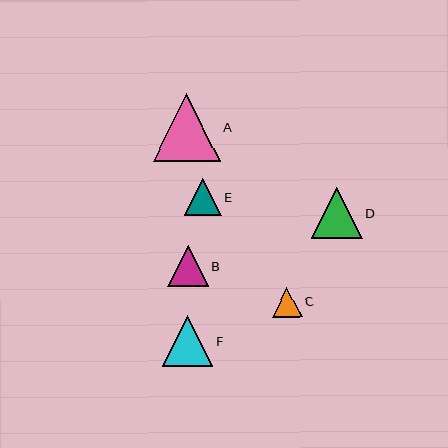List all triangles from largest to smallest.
From largest to smallest: A, D, F, B, E, C.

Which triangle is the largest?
Triangle A is the largest with a size of approximately 67 pixels.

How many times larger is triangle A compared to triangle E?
Triangle A is approximately 1.8 times the size of triangle E.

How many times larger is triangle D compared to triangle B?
Triangle D is approximately 1.2 times the size of triangle B.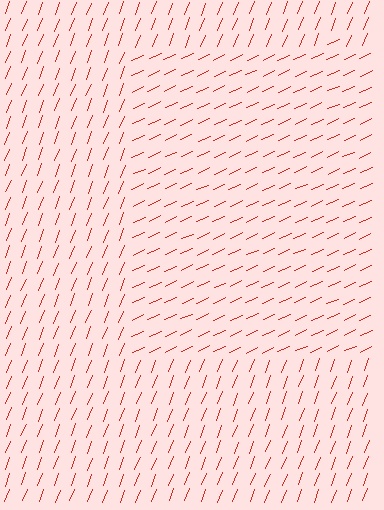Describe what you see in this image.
The image is filled with small red line segments. A rectangle region in the image has lines oriented differently from the surrounding lines, creating a visible texture boundary.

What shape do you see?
I see a rectangle.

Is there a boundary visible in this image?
Yes, there is a texture boundary formed by a change in line orientation.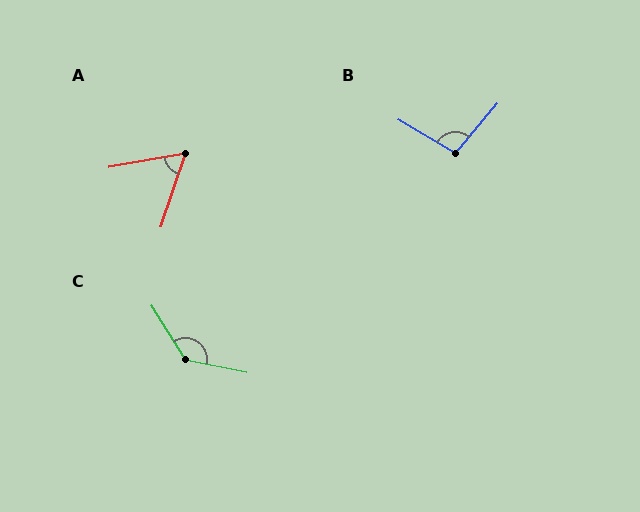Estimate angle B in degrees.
Approximately 99 degrees.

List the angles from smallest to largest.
A (62°), B (99°), C (133°).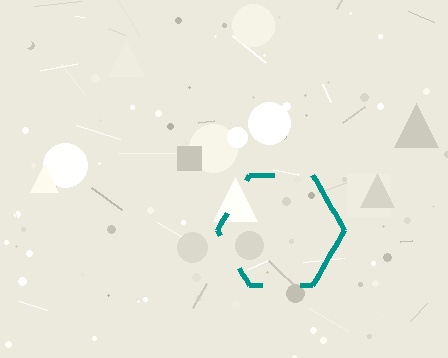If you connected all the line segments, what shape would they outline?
They would outline a hexagon.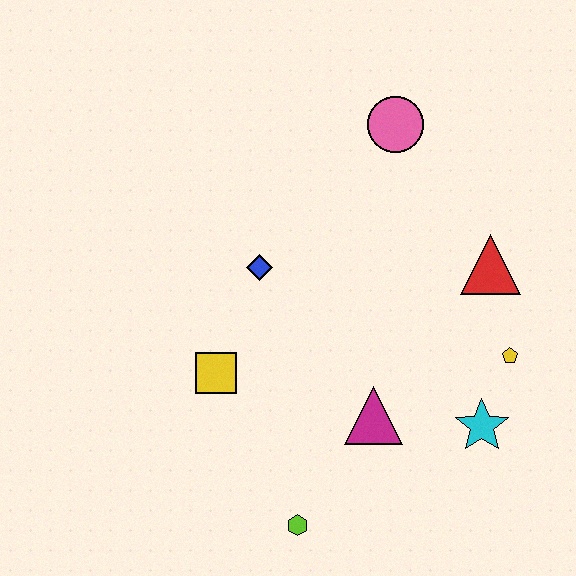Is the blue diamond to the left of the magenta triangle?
Yes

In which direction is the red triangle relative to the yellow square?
The red triangle is to the right of the yellow square.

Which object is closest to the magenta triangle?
The cyan star is closest to the magenta triangle.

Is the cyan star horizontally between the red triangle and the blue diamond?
Yes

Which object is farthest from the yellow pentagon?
The yellow square is farthest from the yellow pentagon.